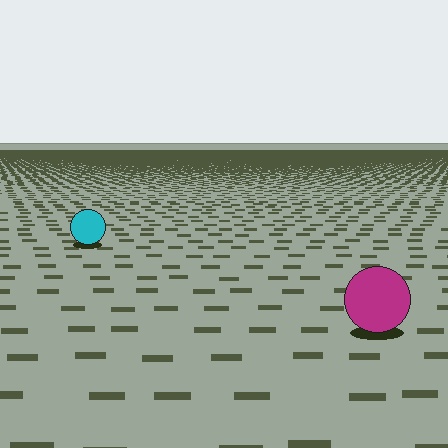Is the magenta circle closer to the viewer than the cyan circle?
Yes. The magenta circle is closer — you can tell from the texture gradient: the ground texture is coarser near it.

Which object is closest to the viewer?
The magenta circle is closest. The texture marks near it are larger and more spread out.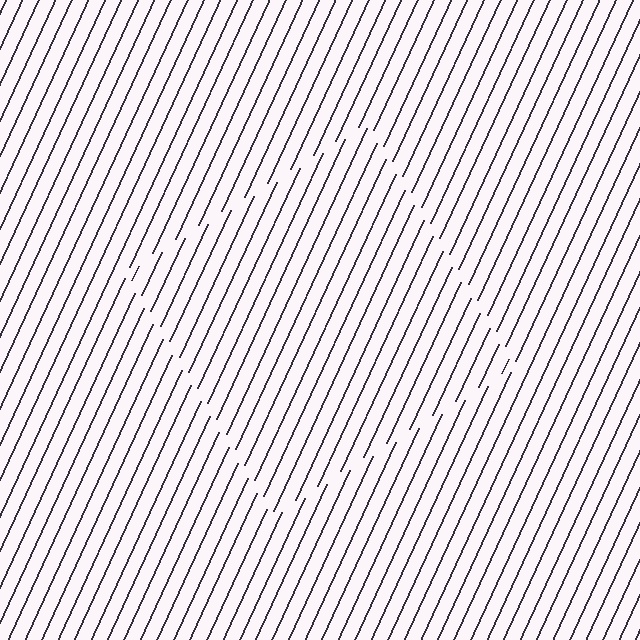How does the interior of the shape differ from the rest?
The interior of the shape contains the same grating, shifted by half a period — the contour is defined by the phase discontinuity where line-ends from the inner and outer gratings abut.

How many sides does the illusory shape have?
4 sides — the line-ends trace a square.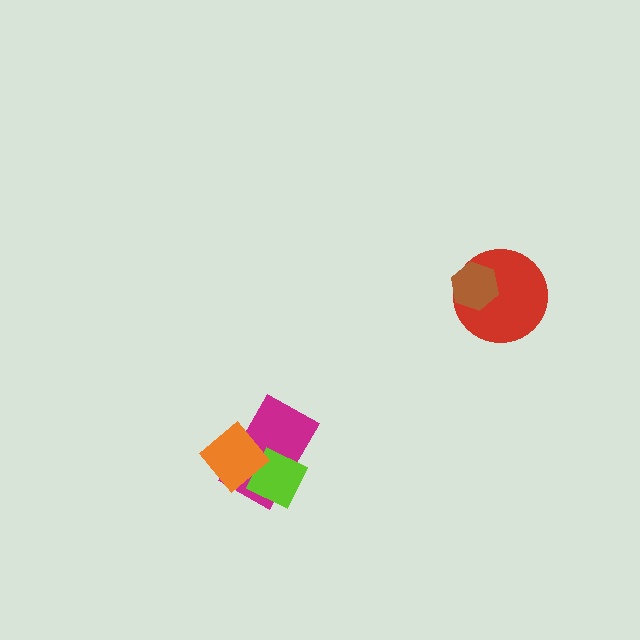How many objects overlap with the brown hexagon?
1 object overlaps with the brown hexagon.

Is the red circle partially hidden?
Yes, it is partially covered by another shape.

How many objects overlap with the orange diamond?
2 objects overlap with the orange diamond.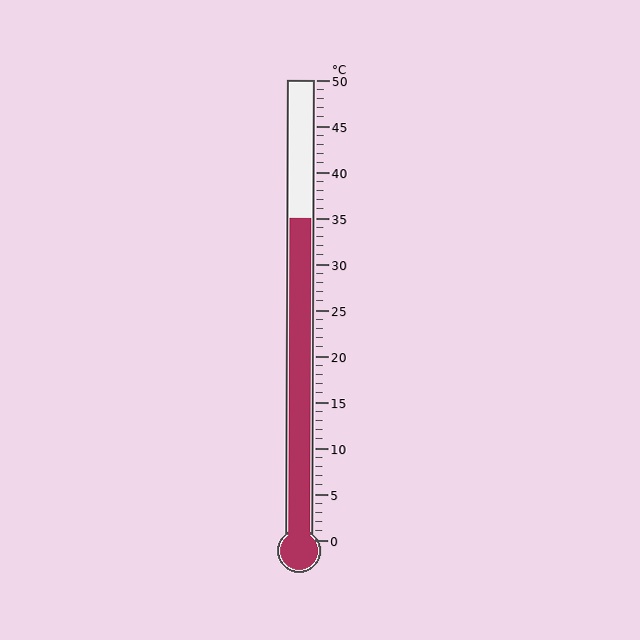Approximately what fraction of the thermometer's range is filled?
The thermometer is filled to approximately 70% of its range.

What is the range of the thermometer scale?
The thermometer scale ranges from 0°C to 50°C.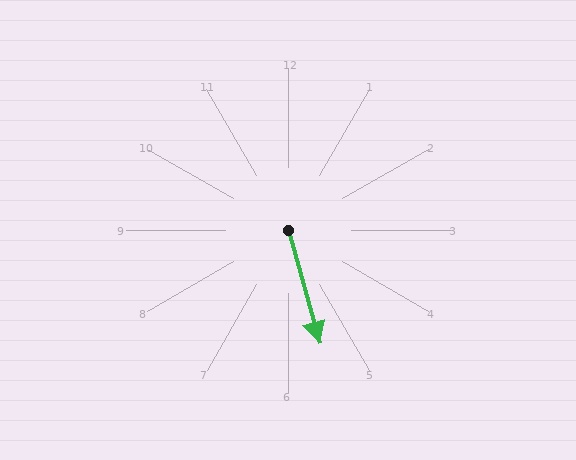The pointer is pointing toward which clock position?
Roughly 5 o'clock.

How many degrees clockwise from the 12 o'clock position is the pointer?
Approximately 165 degrees.